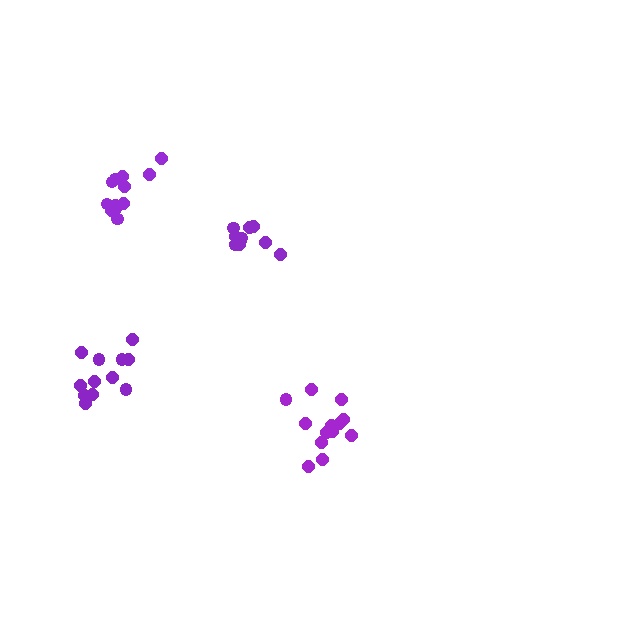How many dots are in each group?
Group 1: 12 dots, Group 2: 11 dots, Group 3: 12 dots, Group 4: 13 dots (48 total).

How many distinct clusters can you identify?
There are 4 distinct clusters.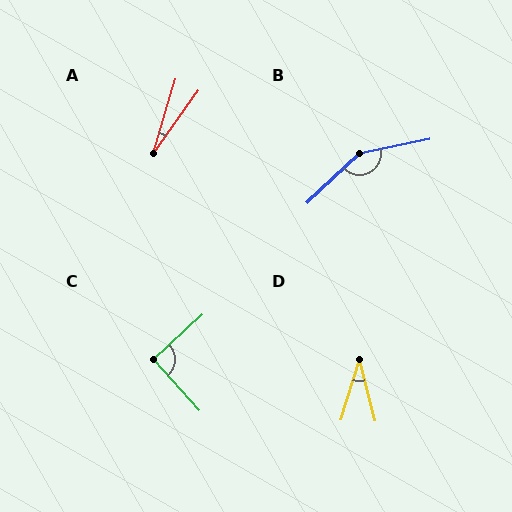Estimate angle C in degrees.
Approximately 90 degrees.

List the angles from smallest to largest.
A (19°), D (31°), C (90°), B (148°).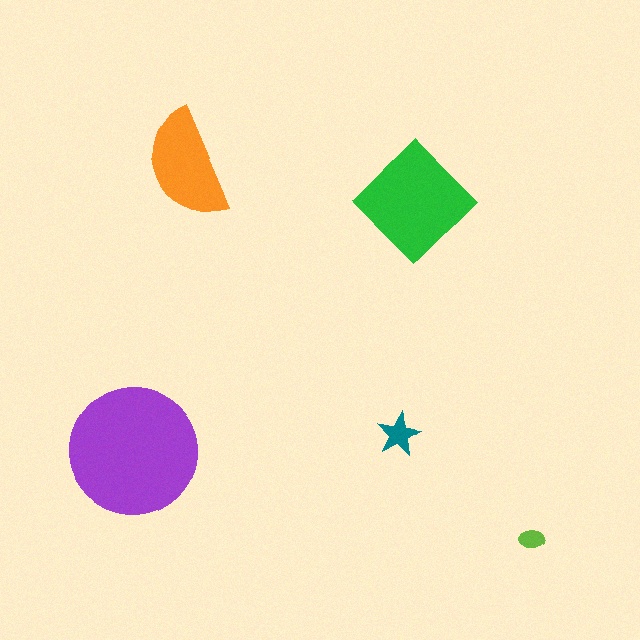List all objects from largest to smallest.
The purple circle, the green diamond, the orange semicircle, the teal star, the lime ellipse.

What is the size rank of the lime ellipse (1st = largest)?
5th.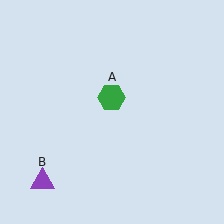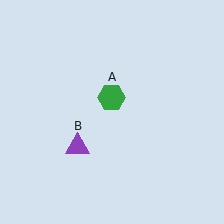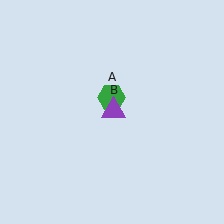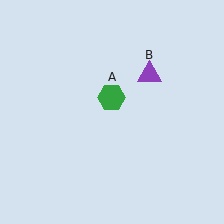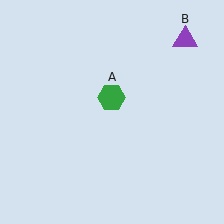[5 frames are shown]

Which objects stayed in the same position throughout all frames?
Green hexagon (object A) remained stationary.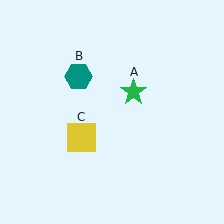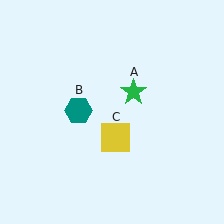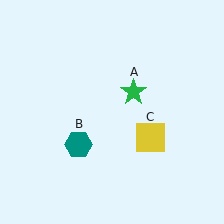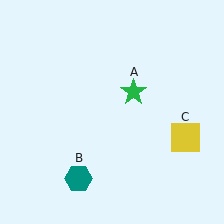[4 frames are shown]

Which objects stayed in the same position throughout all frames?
Green star (object A) remained stationary.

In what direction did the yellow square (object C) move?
The yellow square (object C) moved right.